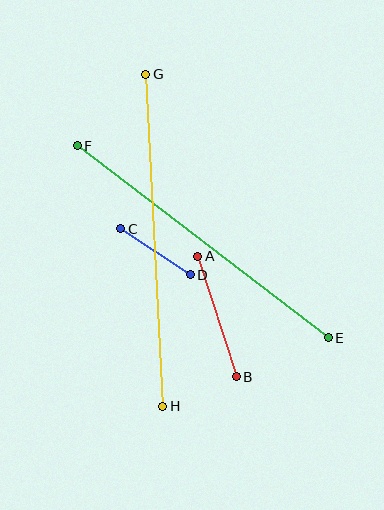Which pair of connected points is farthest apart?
Points G and H are farthest apart.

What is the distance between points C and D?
The distance is approximately 84 pixels.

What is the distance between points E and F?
The distance is approximately 316 pixels.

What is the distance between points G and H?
The distance is approximately 332 pixels.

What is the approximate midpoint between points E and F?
The midpoint is at approximately (203, 242) pixels.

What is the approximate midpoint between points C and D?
The midpoint is at approximately (155, 252) pixels.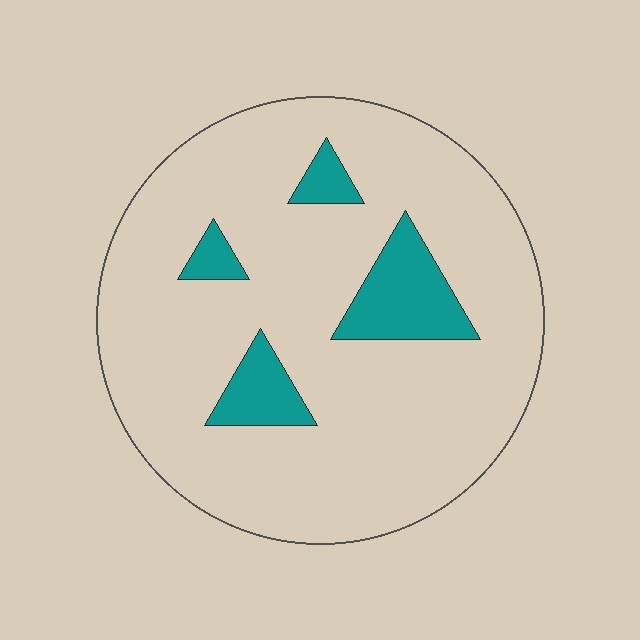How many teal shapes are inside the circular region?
4.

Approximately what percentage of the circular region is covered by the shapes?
Approximately 15%.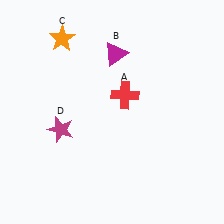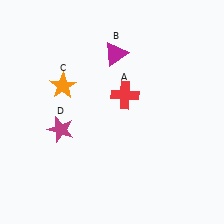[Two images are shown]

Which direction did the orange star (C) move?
The orange star (C) moved down.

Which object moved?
The orange star (C) moved down.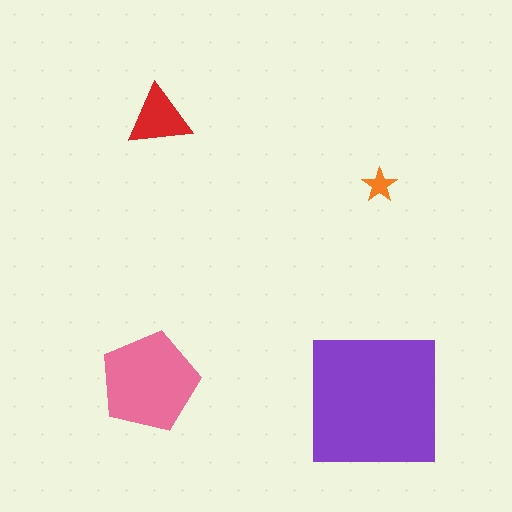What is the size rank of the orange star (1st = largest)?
4th.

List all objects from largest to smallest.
The purple square, the pink pentagon, the red triangle, the orange star.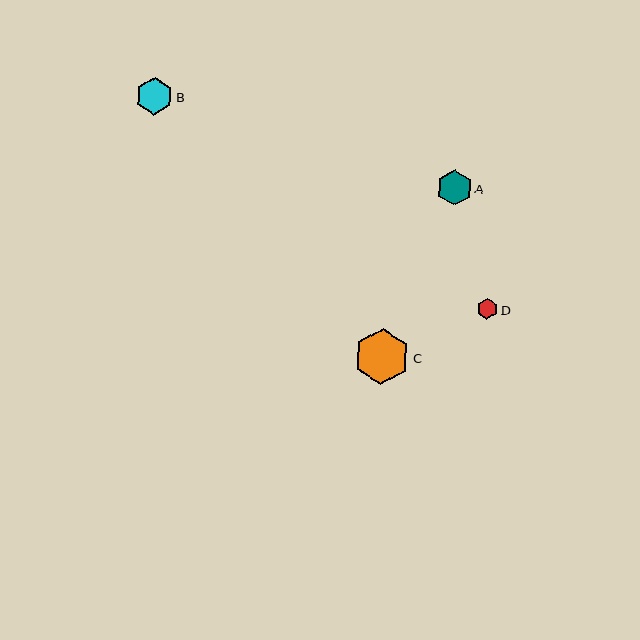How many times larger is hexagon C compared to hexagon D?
Hexagon C is approximately 2.7 times the size of hexagon D.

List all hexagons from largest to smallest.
From largest to smallest: C, B, A, D.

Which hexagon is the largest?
Hexagon C is the largest with a size of approximately 56 pixels.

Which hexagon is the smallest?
Hexagon D is the smallest with a size of approximately 21 pixels.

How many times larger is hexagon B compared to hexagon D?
Hexagon B is approximately 1.8 times the size of hexagon D.